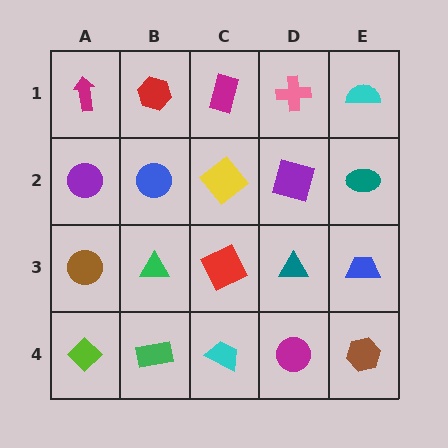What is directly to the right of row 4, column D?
A brown hexagon.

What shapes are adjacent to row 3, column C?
A yellow diamond (row 2, column C), a cyan trapezoid (row 4, column C), a green triangle (row 3, column B), a teal triangle (row 3, column D).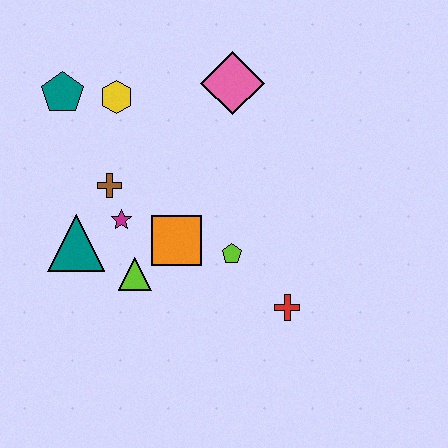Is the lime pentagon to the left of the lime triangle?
No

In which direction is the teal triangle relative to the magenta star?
The teal triangle is to the left of the magenta star.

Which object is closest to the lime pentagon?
The orange square is closest to the lime pentagon.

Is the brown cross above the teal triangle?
Yes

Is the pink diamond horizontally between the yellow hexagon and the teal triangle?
No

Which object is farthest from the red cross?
The teal pentagon is farthest from the red cross.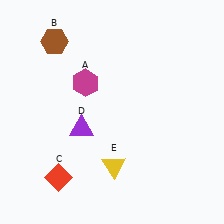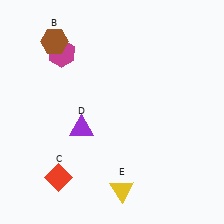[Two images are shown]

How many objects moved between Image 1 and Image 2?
2 objects moved between the two images.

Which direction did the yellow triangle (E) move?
The yellow triangle (E) moved down.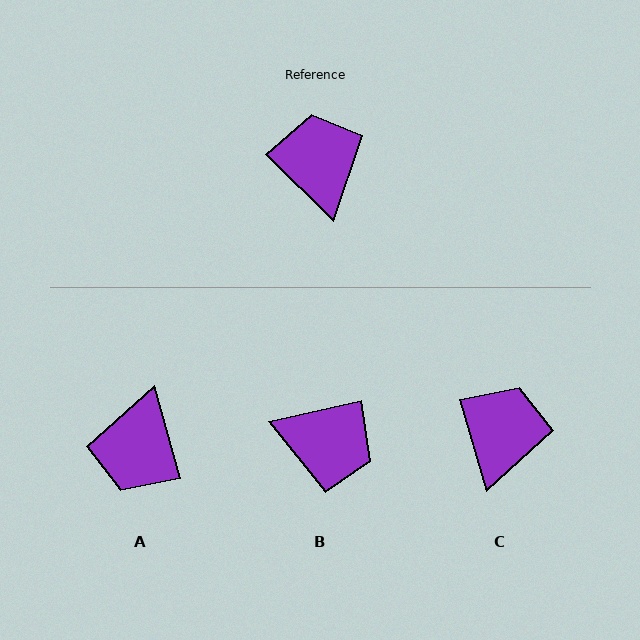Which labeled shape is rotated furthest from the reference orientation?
A, about 151 degrees away.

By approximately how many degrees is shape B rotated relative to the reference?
Approximately 123 degrees clockwise.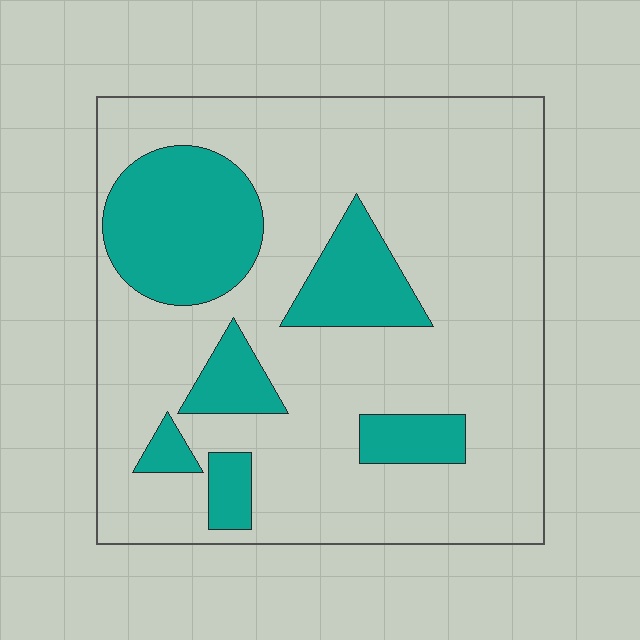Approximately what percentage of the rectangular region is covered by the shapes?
Approximately 25%.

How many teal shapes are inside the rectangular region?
6.